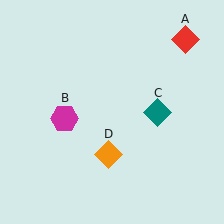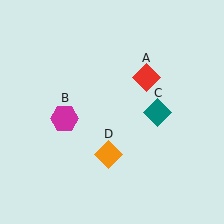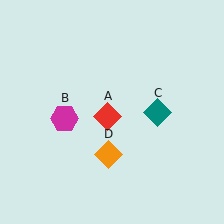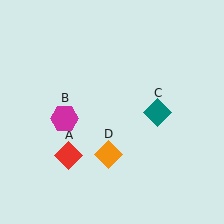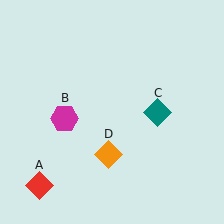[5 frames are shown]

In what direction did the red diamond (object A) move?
The red diamond (object A) moved down and to the left.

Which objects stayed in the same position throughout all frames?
Magenta hexagon (object B) and teal diamond (object C) and orange diamond (object D) remained stationary.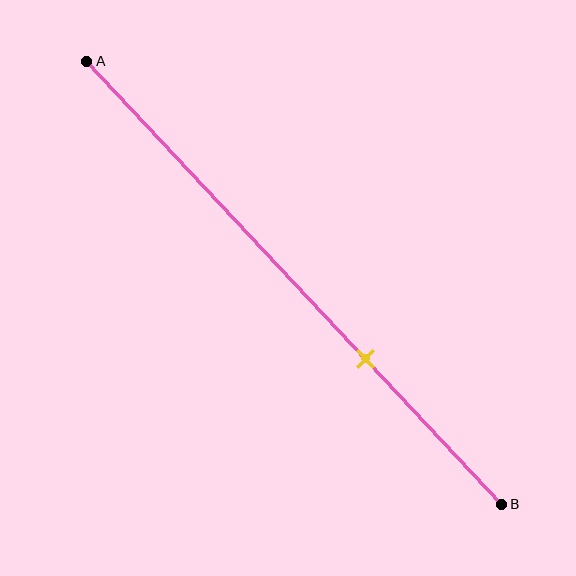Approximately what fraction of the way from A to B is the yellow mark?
The yellow mark is approximately 65% of the way from A to B.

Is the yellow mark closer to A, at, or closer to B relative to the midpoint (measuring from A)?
The yellow mark is closer to point B than the midpoint of segment AB.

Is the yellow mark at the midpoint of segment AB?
No, the mark is at about 65% from A, not at the 50% midpoint.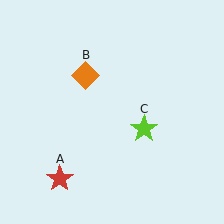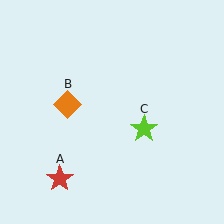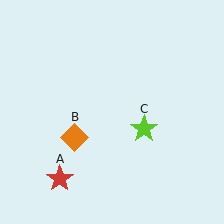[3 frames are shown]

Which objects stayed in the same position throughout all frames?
Red star (object A) and lime star (object C) remained stationary.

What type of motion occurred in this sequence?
The orange diamond (object B) rotated counterclockwise around the center of the scene.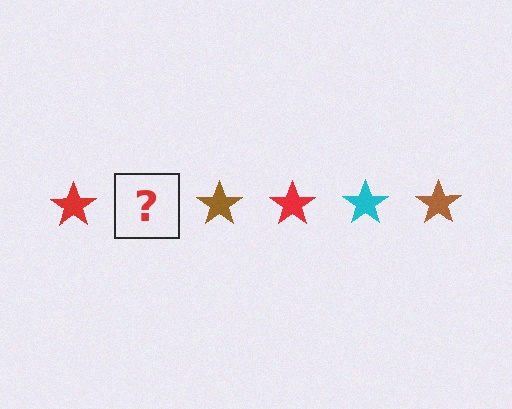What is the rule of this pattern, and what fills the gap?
The rule is that the pattern cycles through red, cyan, brown stars. The gap should be filled with a cyan star.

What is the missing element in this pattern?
The missing element is a cyan star.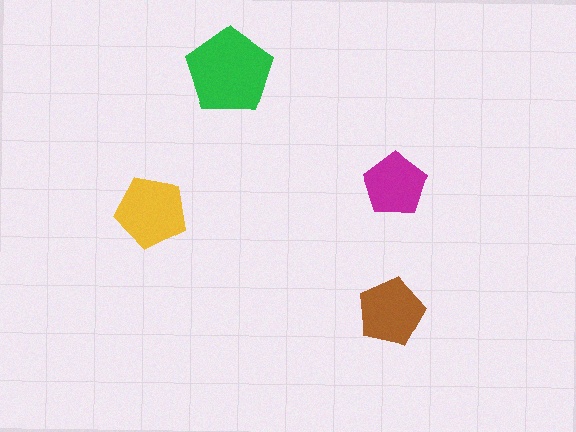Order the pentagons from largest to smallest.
the green one, the yellow one, the brown one, the magenta one.